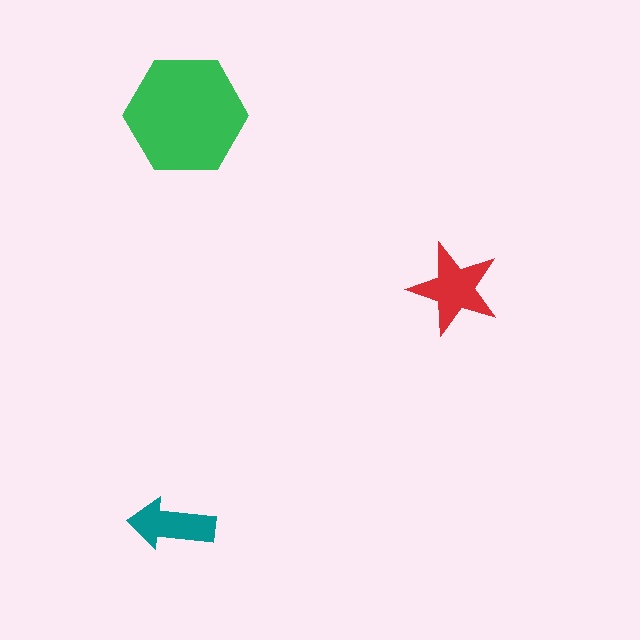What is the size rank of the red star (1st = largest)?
2nd.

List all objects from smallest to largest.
The teal arrow, the red star, the green hexagon.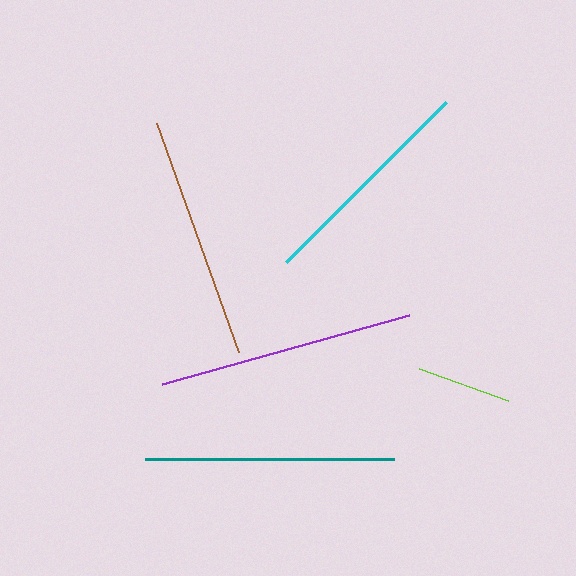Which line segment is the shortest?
The lime line is the shortest at approximately 95 pixels.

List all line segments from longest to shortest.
From longest to shortest: purple, teal, brown, cyan, lime.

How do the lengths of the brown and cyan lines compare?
The brown and cyan lines are approximately the same length.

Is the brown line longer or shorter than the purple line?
The purple line is longer than the brown line.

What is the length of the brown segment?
The brown segment is approximately 243 pixels long.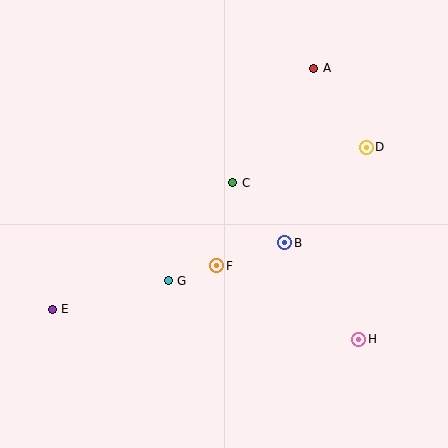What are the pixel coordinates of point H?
Point H is at (359, 339).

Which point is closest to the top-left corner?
Point C is closest to the top-left corner.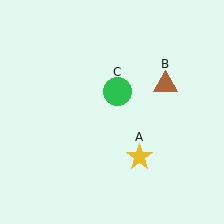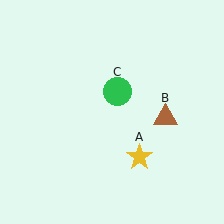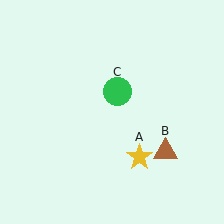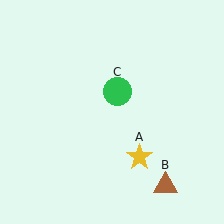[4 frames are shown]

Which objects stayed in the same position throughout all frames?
Yellow star (object A) and green circle (object C) remained stationary.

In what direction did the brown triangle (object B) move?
The brown triangle (object B) moved down.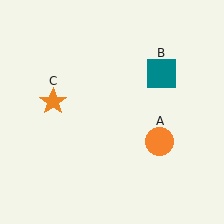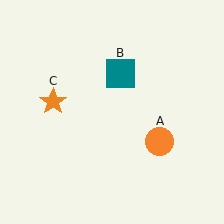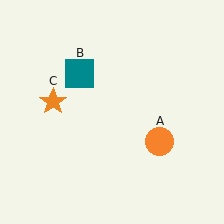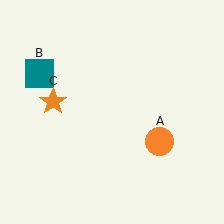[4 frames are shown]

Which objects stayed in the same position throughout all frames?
Orange circle (object A) and orange star (object C) remained stationary.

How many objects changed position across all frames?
1 object changed position: teal square (object B).